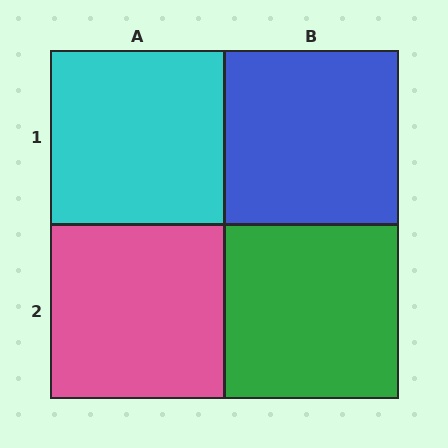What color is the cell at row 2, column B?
Green.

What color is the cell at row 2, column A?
Pink.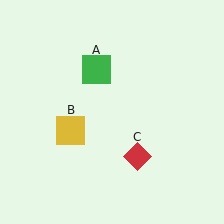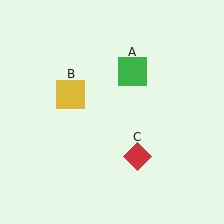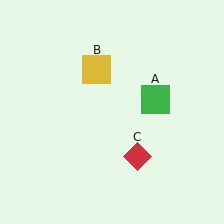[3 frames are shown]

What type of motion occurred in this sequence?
The green square (object A), yellow square (object B) rotated clockwise around the center of the scene.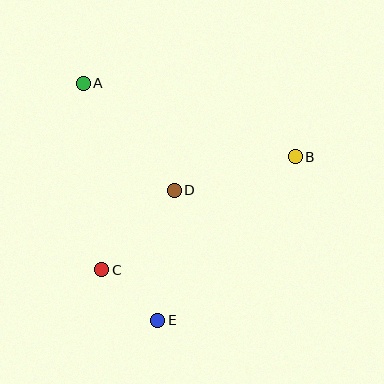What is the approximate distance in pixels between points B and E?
The distance between B and E is approximately 214 pixels.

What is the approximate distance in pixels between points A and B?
The distance between A and B is approximately 225 pixels.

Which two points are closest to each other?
Points C and E are closest to each other.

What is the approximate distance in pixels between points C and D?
The distance between C and D is approximately 108 pixels.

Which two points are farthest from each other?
Points A and E are farthest from each other.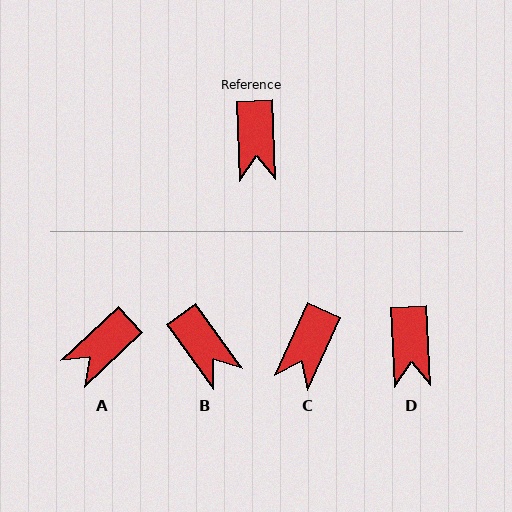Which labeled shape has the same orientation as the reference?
D.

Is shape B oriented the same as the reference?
No, it is off by about 33 degrees.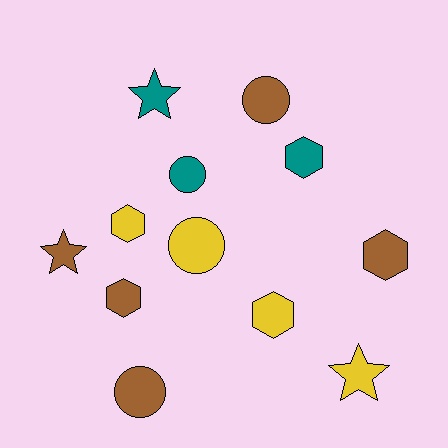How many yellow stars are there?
There is 1 yellow star.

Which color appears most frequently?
Brown, with 5 objects.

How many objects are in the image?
There are 12 objects.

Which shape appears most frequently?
Hexagon, with 5 objects.